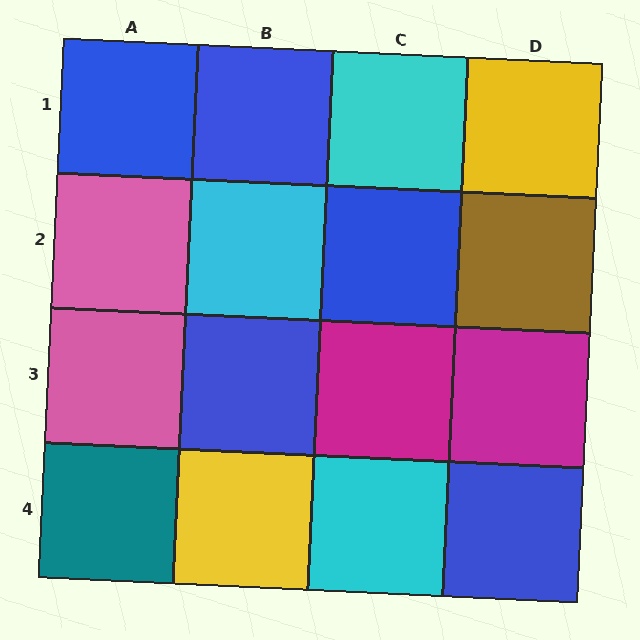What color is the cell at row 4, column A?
Teal.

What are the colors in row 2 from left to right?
Pink, cyan, blue, brown.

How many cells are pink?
2 cells are pink.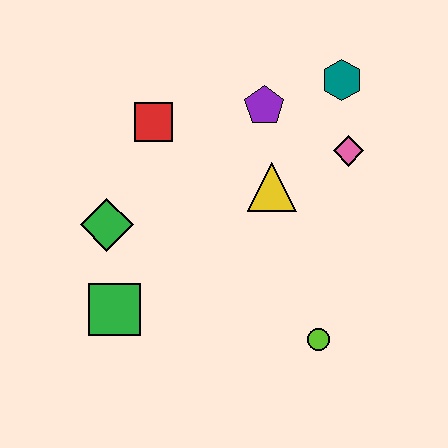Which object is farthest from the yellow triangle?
The green square is farthest from the yellow triangle.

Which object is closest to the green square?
The green diamond is closest to the green square.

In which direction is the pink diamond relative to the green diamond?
The pink diamond is to the right of the green diamond.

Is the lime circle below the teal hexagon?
Yes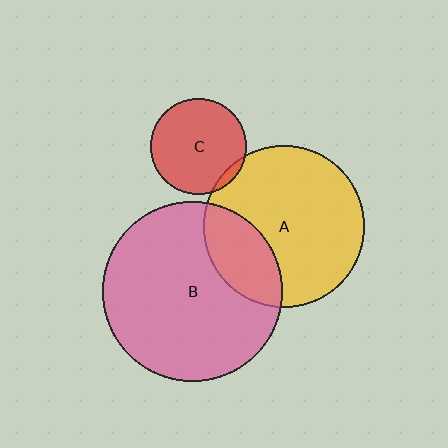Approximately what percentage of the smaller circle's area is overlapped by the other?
Approximately 25%.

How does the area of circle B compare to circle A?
Approximately 1.2 times.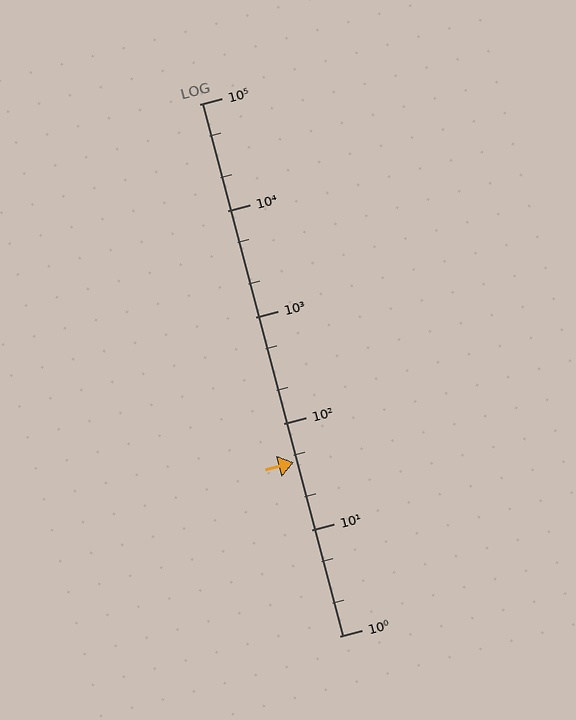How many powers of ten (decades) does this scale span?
The scale spans 5 decades, from 1 to 100000.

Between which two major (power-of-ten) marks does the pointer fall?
The pointer is between 10 and 100.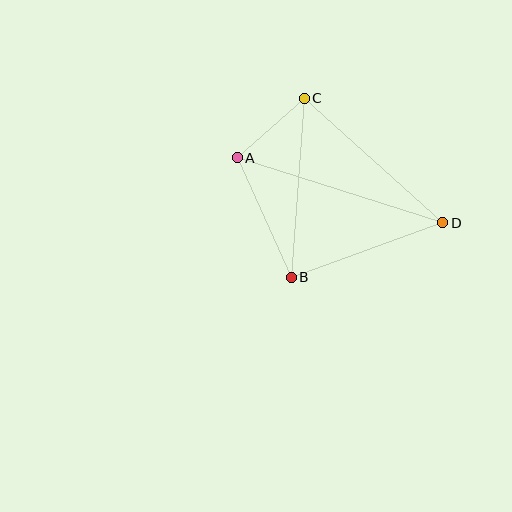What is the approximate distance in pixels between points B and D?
The distance between B and D is approximately 161 pixels.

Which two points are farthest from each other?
Points A and D are farthest from each other.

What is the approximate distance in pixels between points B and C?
The distance between B and C is approximately 179 pixels.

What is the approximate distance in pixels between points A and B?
The distance between A and B is approximately 131 pixels.